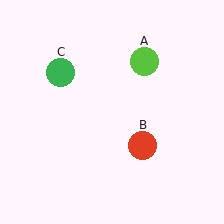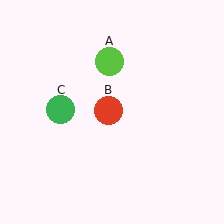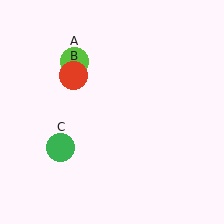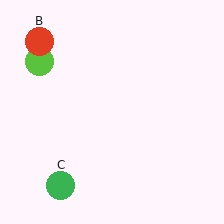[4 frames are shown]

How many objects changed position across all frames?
3 objects changed position: lime circle (object A), red circle (object B), green circle (object C).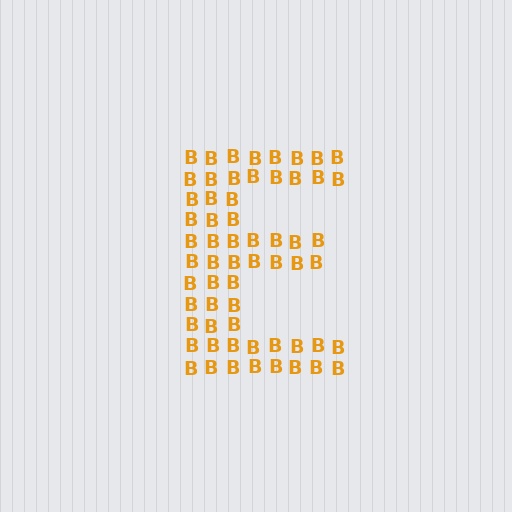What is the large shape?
The large shape is the letter E.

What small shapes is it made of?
It is made of small letter B's.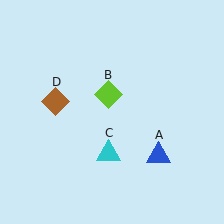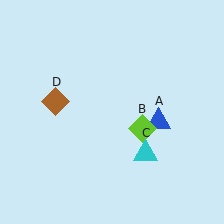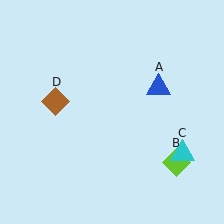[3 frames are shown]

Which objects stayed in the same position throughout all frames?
Brown diamond (object D) remained stationary.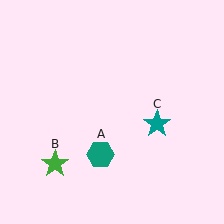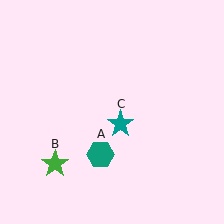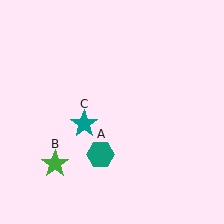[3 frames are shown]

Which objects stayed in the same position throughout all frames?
Teal hexagon (object A) and green star (object B) remained stationary.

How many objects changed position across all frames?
1 object changed position: teal star (object C).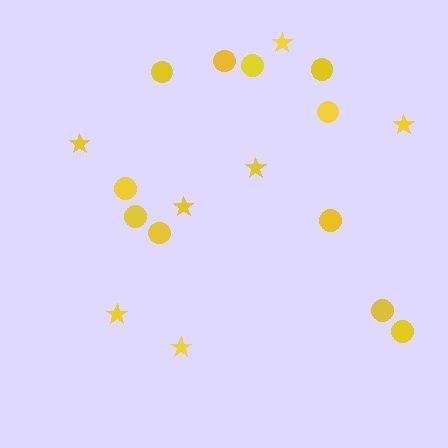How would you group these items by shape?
There are 2 groups: one group of stars (7) and one group of circles (11).